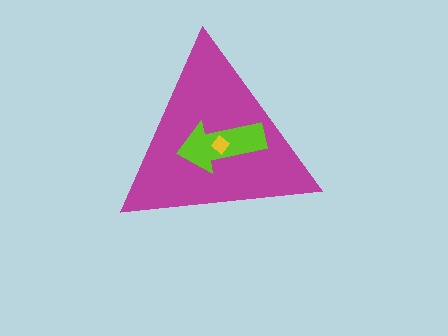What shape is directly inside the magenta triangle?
The lime arrow.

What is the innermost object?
The yellow diamond.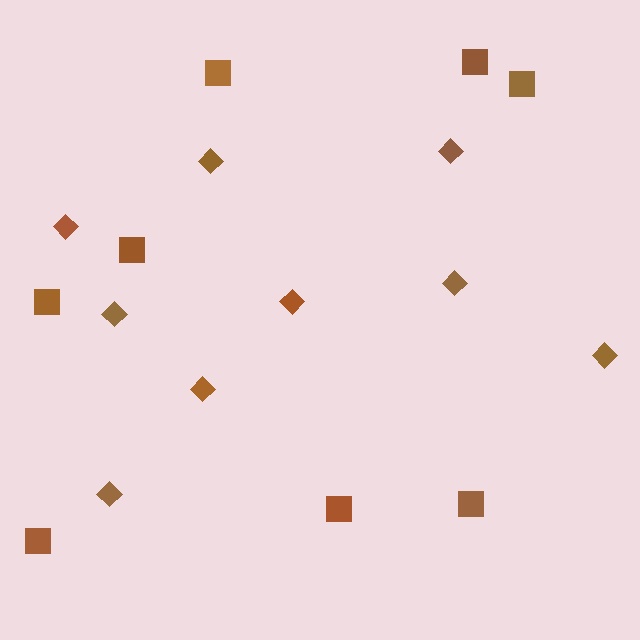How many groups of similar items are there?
There are 2 groups: one group of squares (8) and one group of diamonds (9).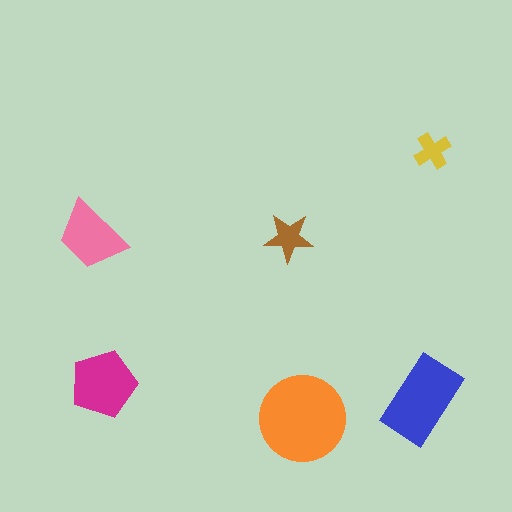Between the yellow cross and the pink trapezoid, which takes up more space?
The pink trapezoid.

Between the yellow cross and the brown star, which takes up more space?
The brown star.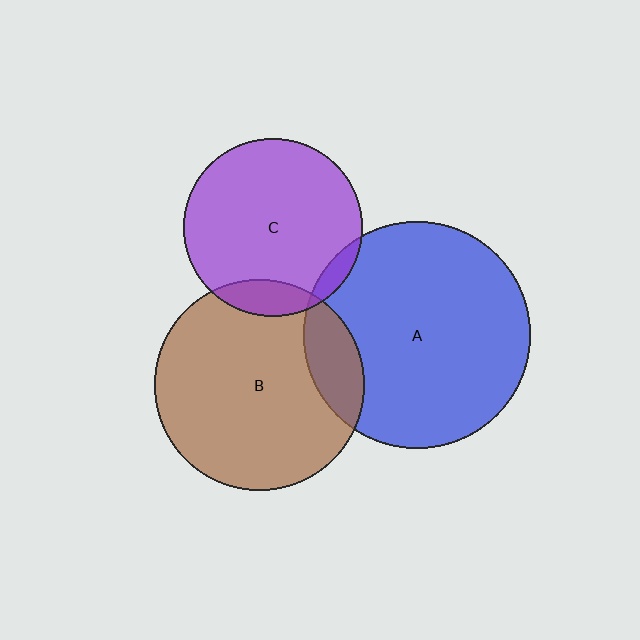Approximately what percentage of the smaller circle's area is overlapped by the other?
Approximately 15%.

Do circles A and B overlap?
Yes.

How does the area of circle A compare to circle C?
Approximately 1.6 times.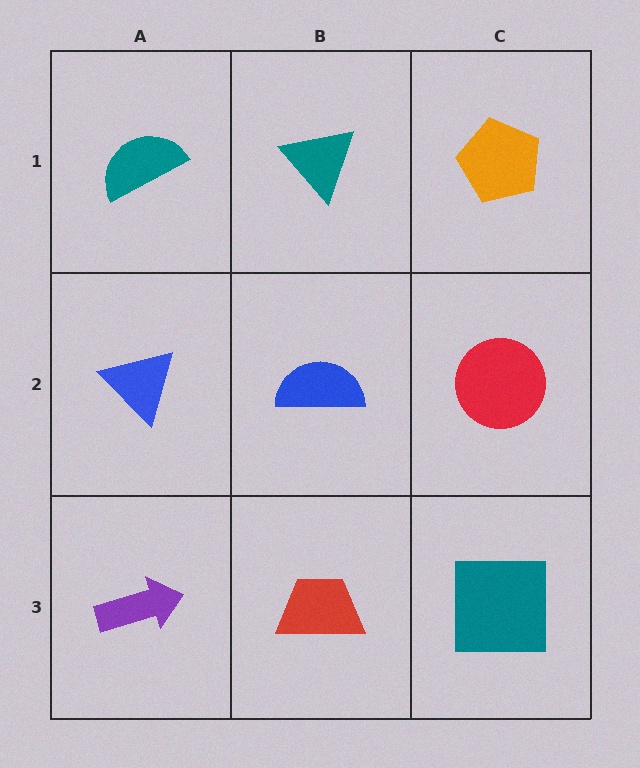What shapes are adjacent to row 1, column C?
A red circle (row 2, column C), a teal triangle (row 1, column B).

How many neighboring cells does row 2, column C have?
3.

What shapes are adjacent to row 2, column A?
A teal semicircle (row 1, column A), a purple arrow (row 3, column A), a blue semicircle (row 2, column B).